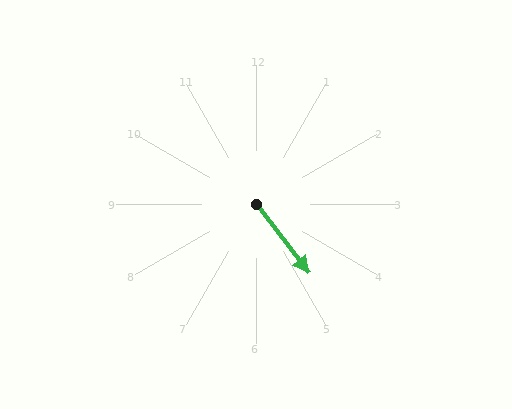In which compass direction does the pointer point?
Southeast.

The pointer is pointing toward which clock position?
Roughly 5 o'clock.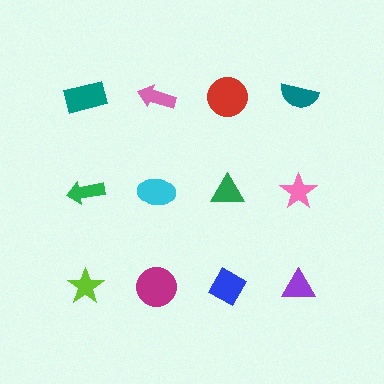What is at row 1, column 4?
A teal semicircle.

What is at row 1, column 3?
A red circle.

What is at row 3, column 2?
A magenta circle.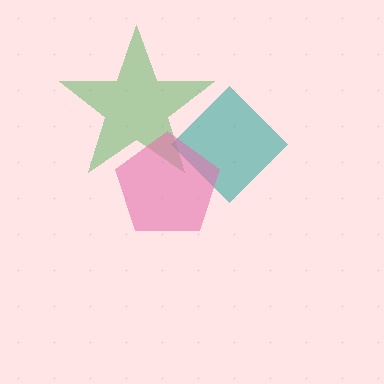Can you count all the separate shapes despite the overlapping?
Yes, there are 3 separate shapes.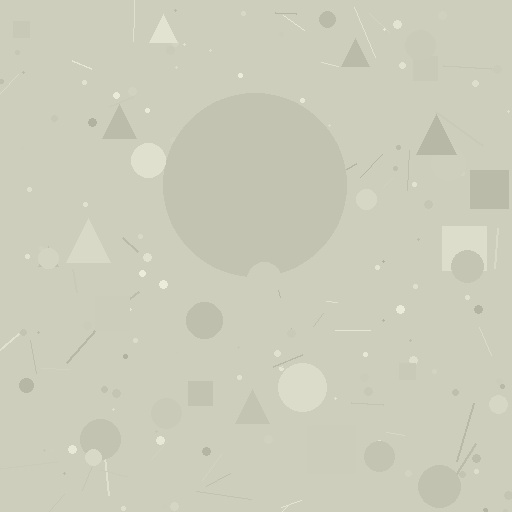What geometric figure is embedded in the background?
A circle is embedded in the background.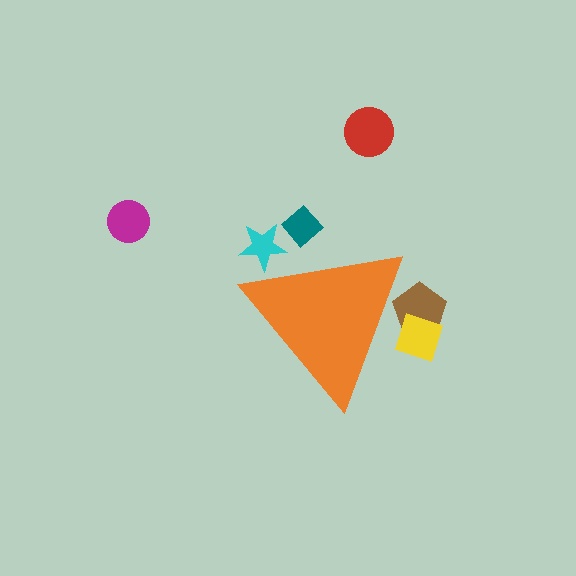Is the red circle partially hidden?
No, the red circle is fully visible.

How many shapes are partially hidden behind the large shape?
4 shapes are partially hidden.